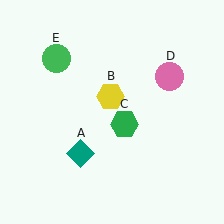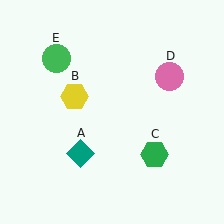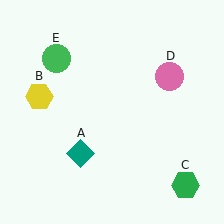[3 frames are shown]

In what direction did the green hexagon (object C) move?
The green hexagon (object C) moved down and to the right.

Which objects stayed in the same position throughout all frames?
Teal diamond (object A) and pink circle (object D) and green circle (object E) remained stationary.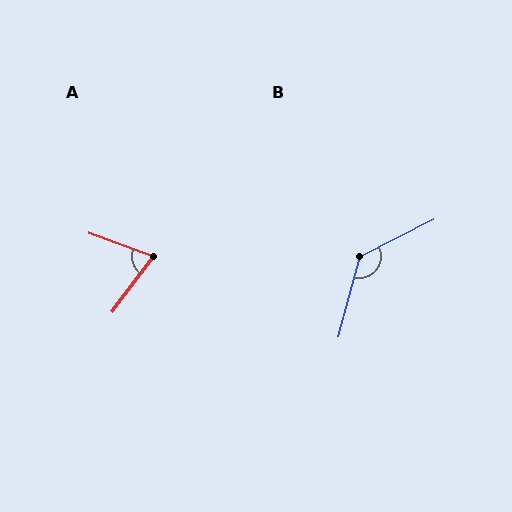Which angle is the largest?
B, at approximately 131 degrees.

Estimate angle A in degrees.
Approximately 73 degrees.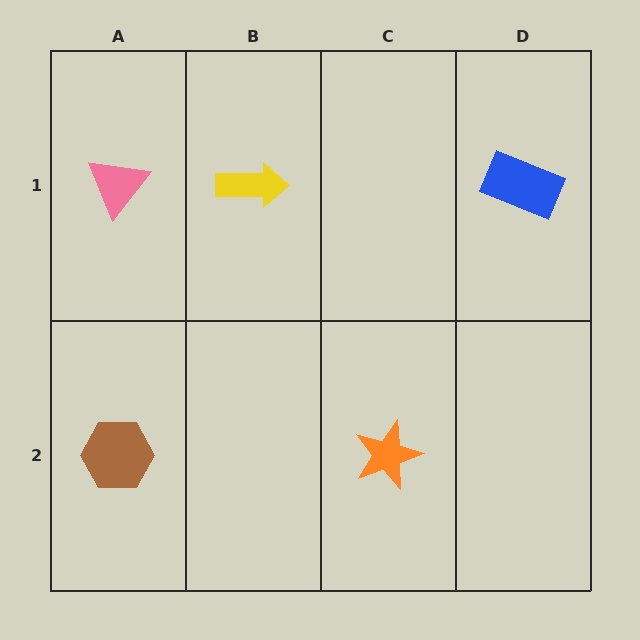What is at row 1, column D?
A blue rectangle.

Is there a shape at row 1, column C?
No, that cell is empty.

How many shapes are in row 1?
3 shapes.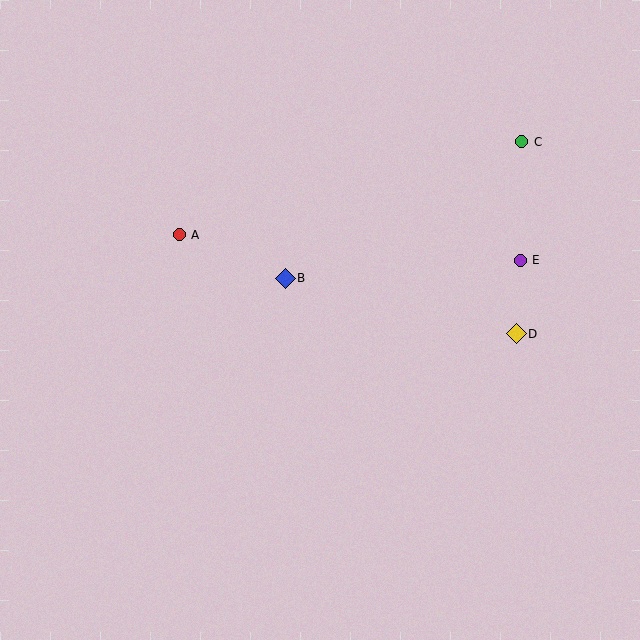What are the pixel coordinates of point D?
Point D is at (516, 334).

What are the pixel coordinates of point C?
Point C is at (522, 142).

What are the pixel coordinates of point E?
Point E is at (520, 260).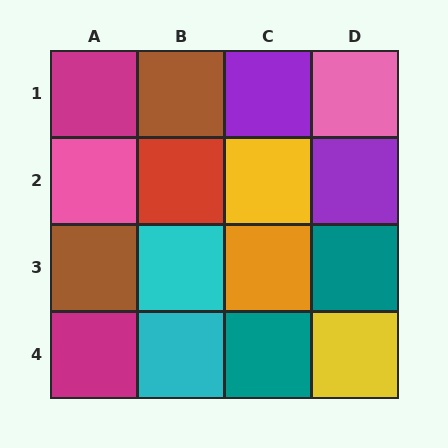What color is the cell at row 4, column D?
Yellow.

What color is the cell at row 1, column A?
Magenta.